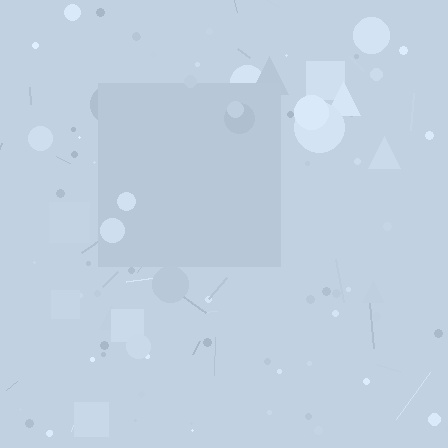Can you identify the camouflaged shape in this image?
The camouflaged shape is a square.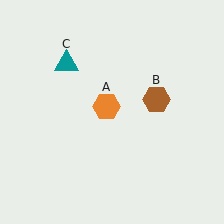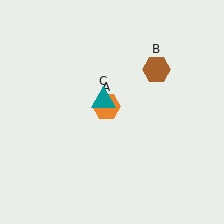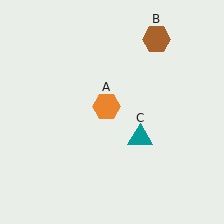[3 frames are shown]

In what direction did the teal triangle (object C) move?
The teal triangle (object C) moved down and to the right.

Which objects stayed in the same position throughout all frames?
Orange hexagon (object A) remained stationary.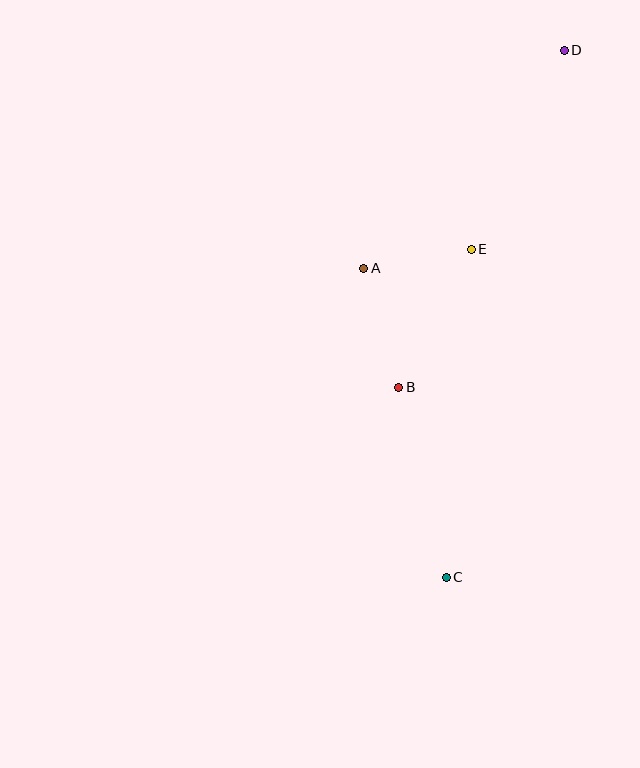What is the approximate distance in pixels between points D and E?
The distance between D and E is approximately 220 pixels.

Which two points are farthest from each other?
Points C and D are farthest from each other.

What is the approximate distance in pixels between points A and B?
The distance between A and B is approximately 124 pixels.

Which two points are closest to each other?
Points A and E are closest to each other.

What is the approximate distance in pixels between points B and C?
The distance between B and C is approximately 196 pixels.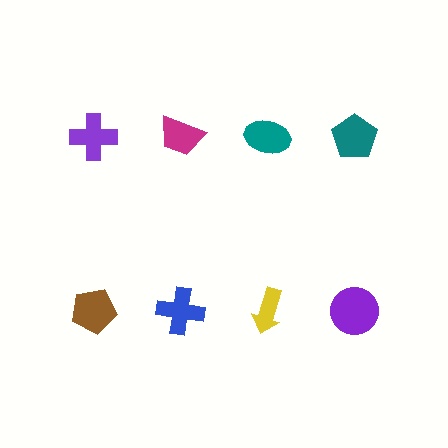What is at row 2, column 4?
A purple circle.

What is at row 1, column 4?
A teal pentagon.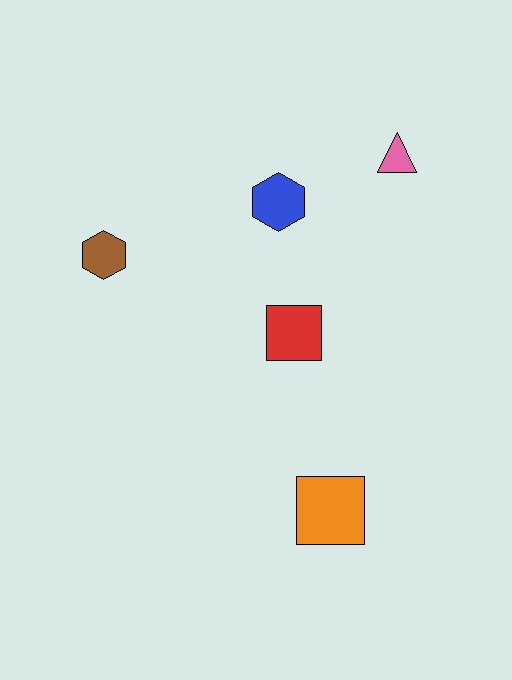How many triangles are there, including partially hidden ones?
There is 1 triangle.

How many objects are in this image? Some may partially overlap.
There are 5 objects.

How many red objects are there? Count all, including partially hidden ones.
There is 1 red object.